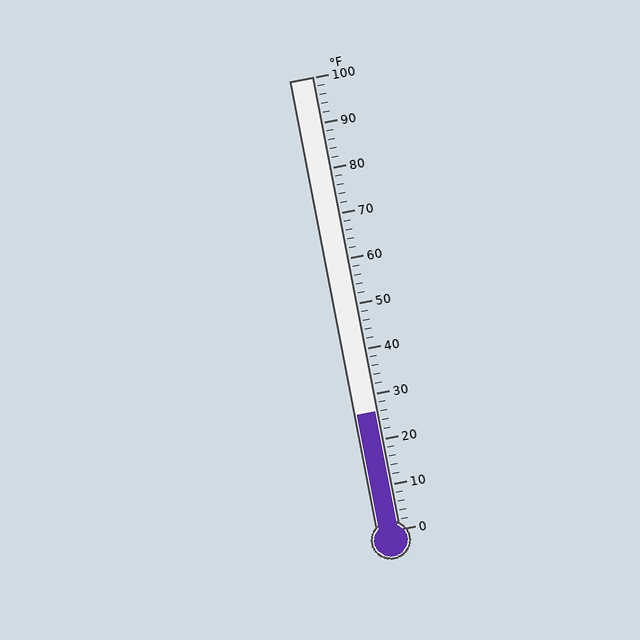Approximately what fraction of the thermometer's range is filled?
The thermometer is filled to approximately 25% of its range.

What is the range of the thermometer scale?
The thermometer scale ranges from 0°F to 100°F.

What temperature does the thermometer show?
The thermometer shows approximately 26°F.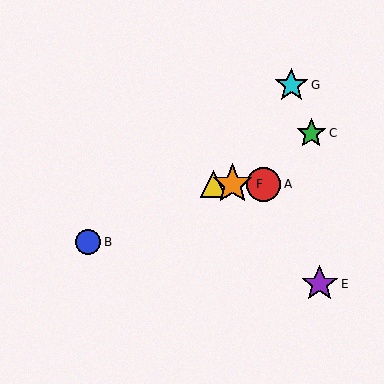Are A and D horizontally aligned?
Yes, both are at y≈184.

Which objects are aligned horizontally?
Objects A, D, F are aligned horizontally.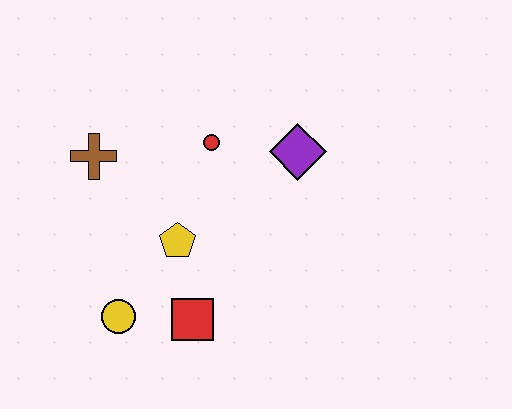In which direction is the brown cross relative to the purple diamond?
The brown cross is to the left of the purple diamond.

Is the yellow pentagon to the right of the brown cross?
Yes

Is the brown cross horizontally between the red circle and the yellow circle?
No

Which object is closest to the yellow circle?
The red square is closest to the yellow circle.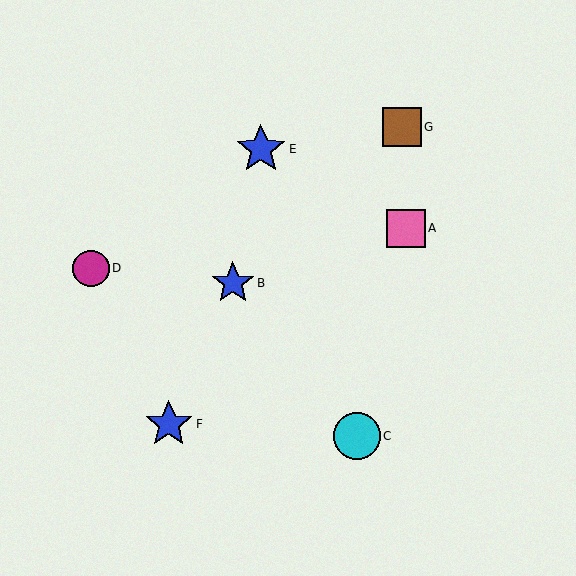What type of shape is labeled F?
Shape F is a blue star.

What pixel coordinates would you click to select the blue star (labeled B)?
Click at (233, 283) to select the blue star B.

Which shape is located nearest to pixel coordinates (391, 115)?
The brown square (labeled G) at (402, 127) is nearest to that location.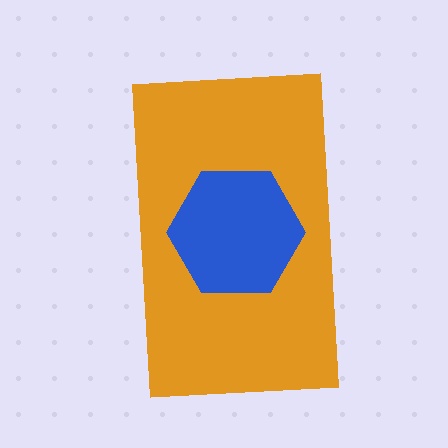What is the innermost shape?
The blue hexagon.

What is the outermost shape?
The orange rectangle.